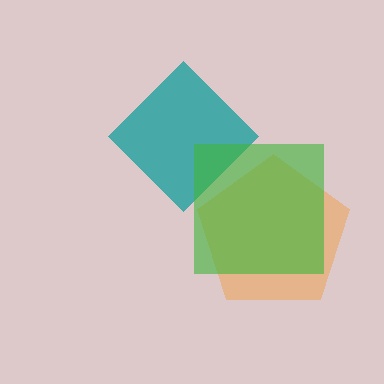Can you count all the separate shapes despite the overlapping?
Yes, there are 3 separate shapes.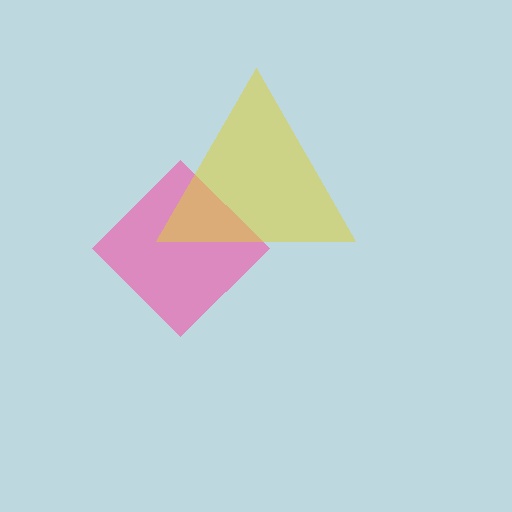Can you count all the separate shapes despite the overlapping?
Yes, there are 2 separate shapes.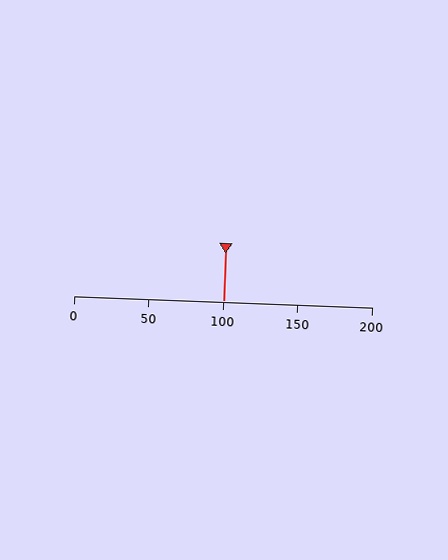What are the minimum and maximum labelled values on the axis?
The axis runs from 0 to 200.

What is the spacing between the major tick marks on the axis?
The major ticks are spaced 50 apart.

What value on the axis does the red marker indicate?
The marker indicates approximately 100.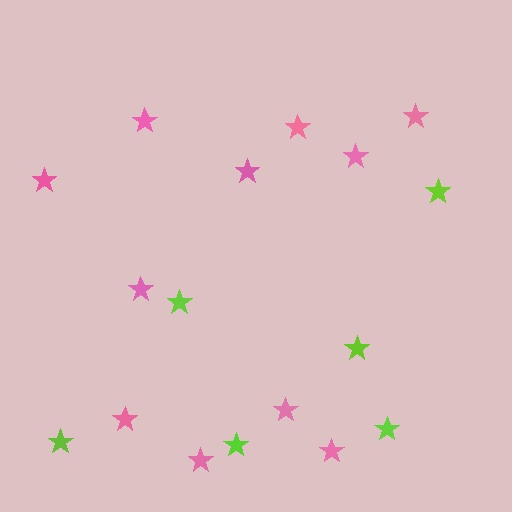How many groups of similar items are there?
There are 2 groups: one group of pink stars (11) and one group of lime stars (6).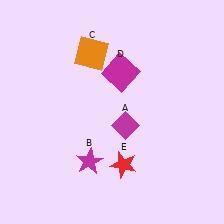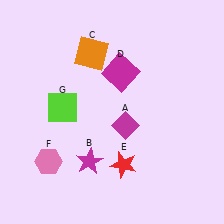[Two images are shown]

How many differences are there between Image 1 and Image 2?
There are 2 differences between the two images.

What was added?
A pink hexagon (F), a lime square (G) were added in Image 2.